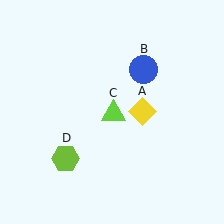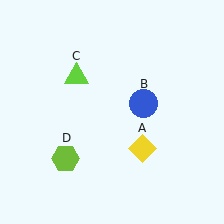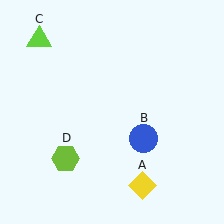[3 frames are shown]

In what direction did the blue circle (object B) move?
The blue circle (object B) moved down.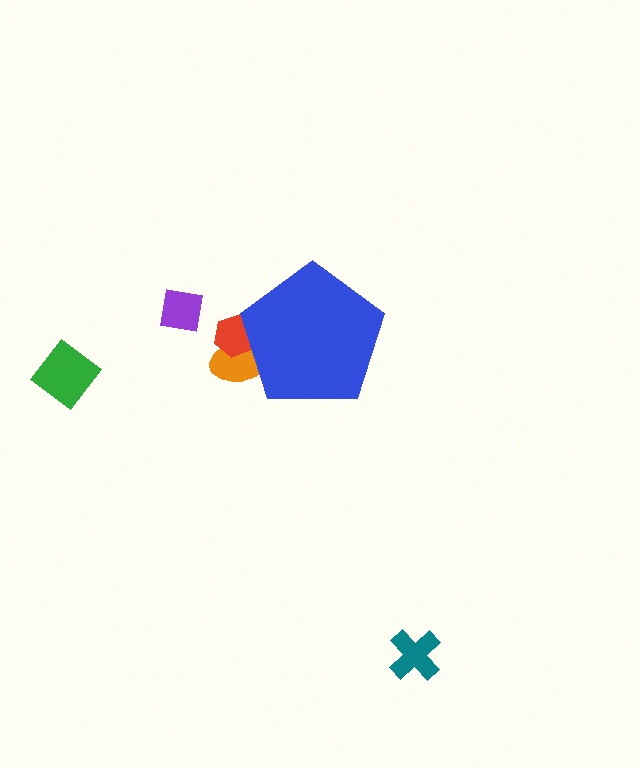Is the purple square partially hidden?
No, the purple square is fully visible.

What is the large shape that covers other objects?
A blue pentagon.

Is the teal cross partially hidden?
No, the teal cross is fully visible.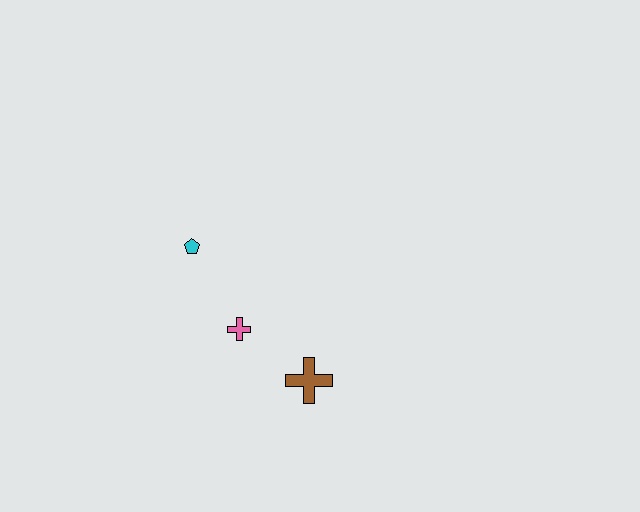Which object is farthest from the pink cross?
The cyan pentagon is farthest from the pink cross.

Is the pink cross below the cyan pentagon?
Yes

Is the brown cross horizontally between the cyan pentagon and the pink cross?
No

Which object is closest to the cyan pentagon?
The pink cross is closest to the cyan pentagon.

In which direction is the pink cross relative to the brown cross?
The pink cross is to the left of the brown cross.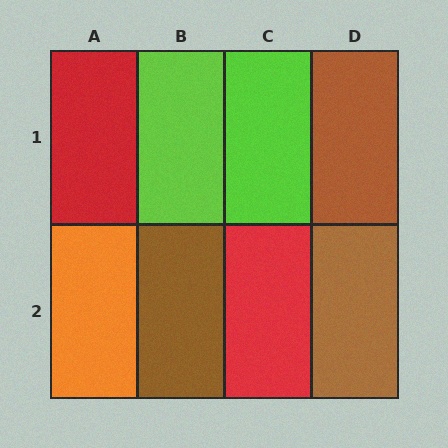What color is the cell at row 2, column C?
Red.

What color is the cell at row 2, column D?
Brown.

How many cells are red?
2 cells are red.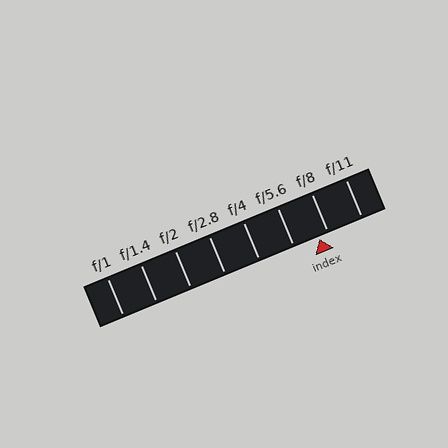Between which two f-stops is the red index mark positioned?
The index mark is between f/5.6 and f/8.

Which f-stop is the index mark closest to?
The index mark is closest to f/8.